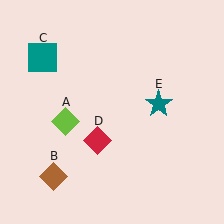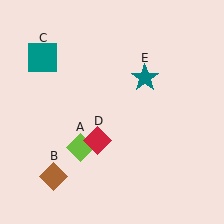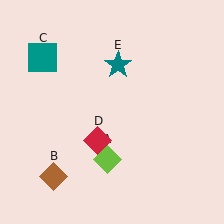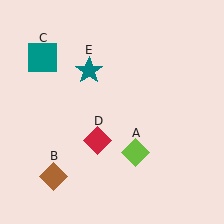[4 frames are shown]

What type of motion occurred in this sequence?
The lime diamond (object A), teal star (object E) rotated counterclockwise around the center of the scene.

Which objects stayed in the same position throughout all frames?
Brown diamond (object B) and teal square (object C) and red diamond (object D) remained stationary.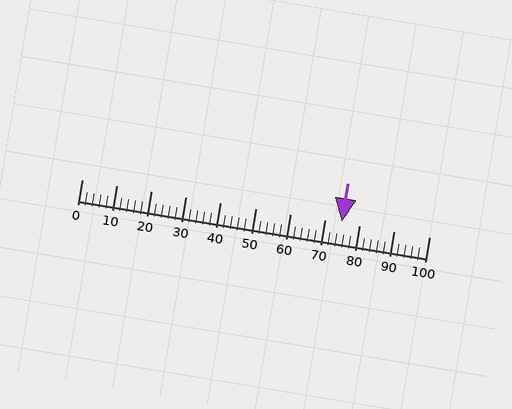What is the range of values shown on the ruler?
The ruler shows values from 0 to 100.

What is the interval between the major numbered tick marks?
The major tick marks are spaced 10 units apart.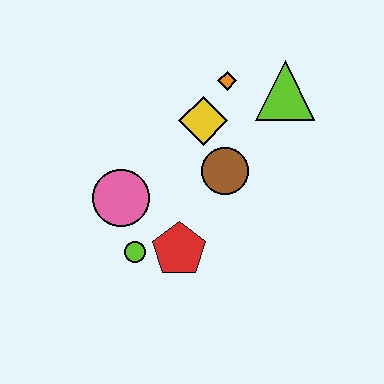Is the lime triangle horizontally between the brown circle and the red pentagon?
No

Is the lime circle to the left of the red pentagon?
Yes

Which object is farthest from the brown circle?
The lime circle is farthest from the brown circle.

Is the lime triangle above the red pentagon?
Yes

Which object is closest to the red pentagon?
The lime circle is closest to the red pentagon.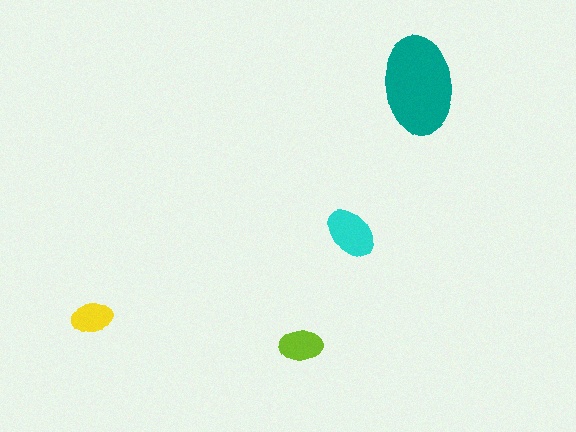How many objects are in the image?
There are 4 objects in the image.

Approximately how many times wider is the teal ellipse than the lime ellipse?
About 2 times wider.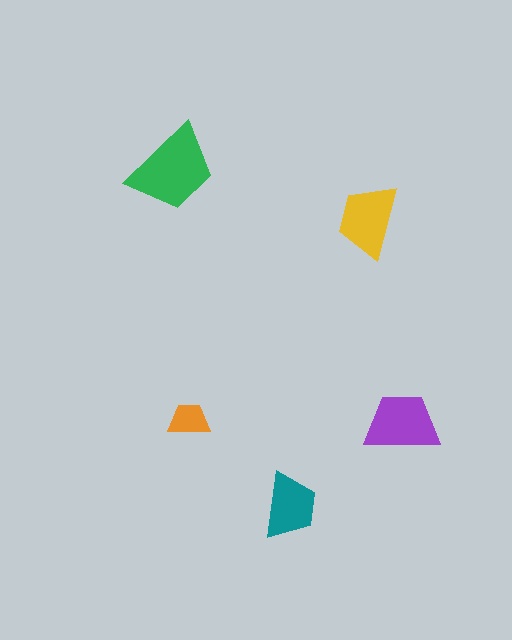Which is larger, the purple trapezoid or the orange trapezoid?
The purple one.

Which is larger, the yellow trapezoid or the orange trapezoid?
The yellow one.